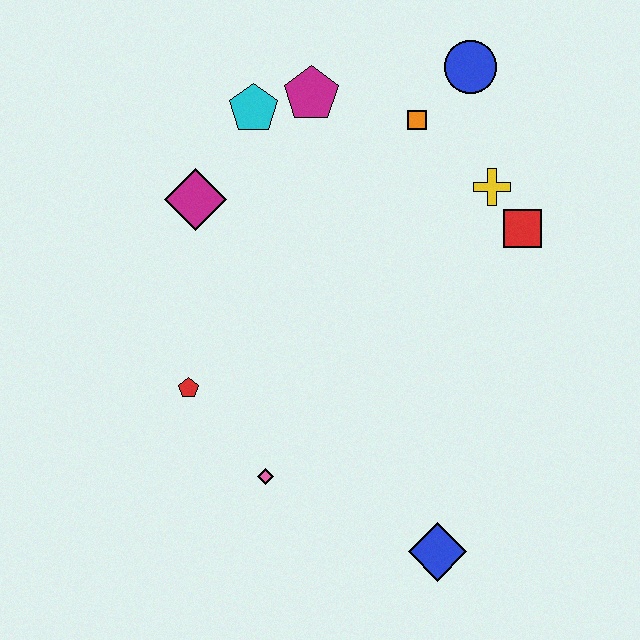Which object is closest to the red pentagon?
The pink diamond is closest to the red pentagon.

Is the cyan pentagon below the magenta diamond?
No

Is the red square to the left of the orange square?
No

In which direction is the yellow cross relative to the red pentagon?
The yellow cross is to the right of the red pentagon.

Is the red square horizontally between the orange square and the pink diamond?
No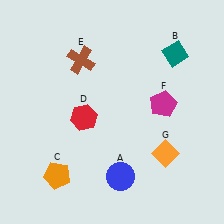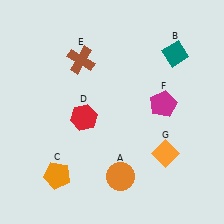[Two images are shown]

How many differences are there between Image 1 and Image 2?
There is 1 difference between the two images.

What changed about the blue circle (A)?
In Image 1, A is blue. In Image 2, it changed to orange.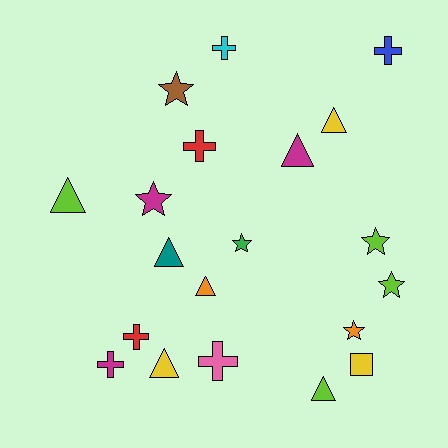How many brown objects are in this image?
There is 1 brown object.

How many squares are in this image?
There is 1 square.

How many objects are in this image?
There are 20 objects.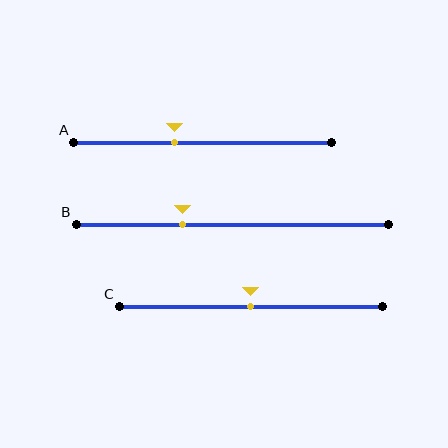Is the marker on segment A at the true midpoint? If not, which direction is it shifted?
No, the marker on segment A is shifted to the left by about 11% of the segment length.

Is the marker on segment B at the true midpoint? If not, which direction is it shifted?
No, the marker on segment B is shifted to the left by about 16% of the segment length.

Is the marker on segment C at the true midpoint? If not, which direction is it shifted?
Yes, the marker on segment C is at the true midpoint.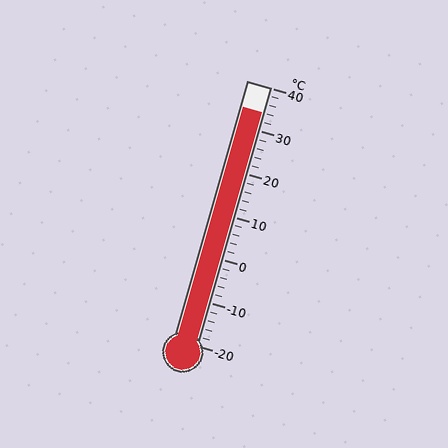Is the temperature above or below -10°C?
The temperature is above -10°C.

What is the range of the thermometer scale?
The thermometer scale ranges from -20°C to 40°C.